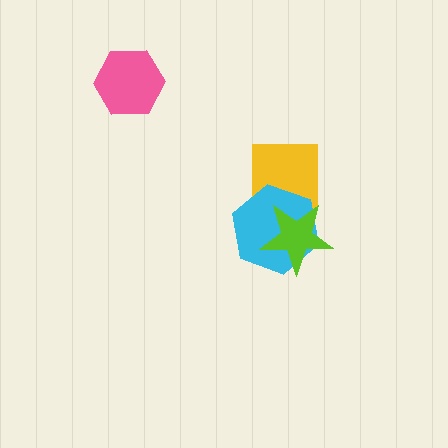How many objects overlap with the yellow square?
2 objects overlap with the yellow square.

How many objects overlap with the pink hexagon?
0 objects overlap with the pink hexagon.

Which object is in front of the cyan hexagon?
The lime star is in front of the cyan hexagon.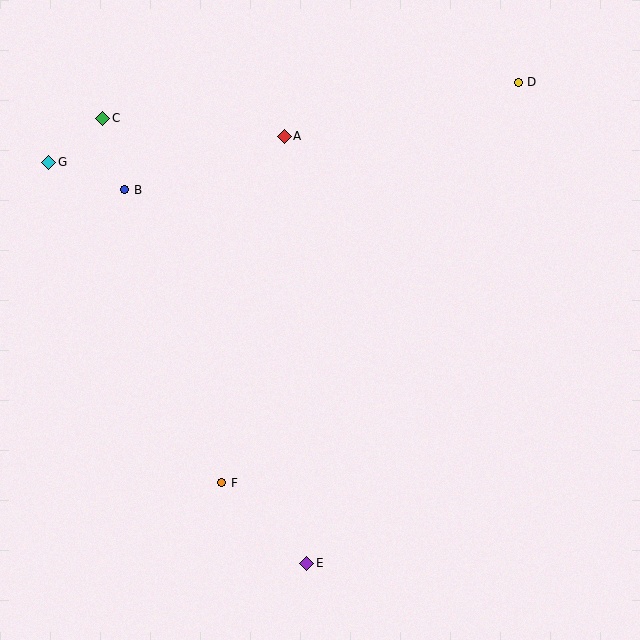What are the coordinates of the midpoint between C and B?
The midpoint between C and B is at (114, 154).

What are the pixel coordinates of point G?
Point G is at (49, 162).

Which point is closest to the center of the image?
Point A at (284, 136) is closest to the center.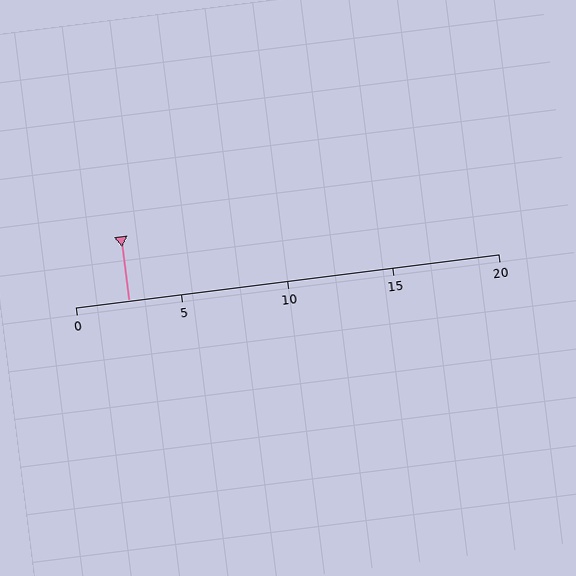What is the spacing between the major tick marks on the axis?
The major ticks are spaced 5 apart.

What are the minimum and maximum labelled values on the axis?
The axis runs from 0 to 20.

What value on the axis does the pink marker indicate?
The marker indicates approximately 2.5.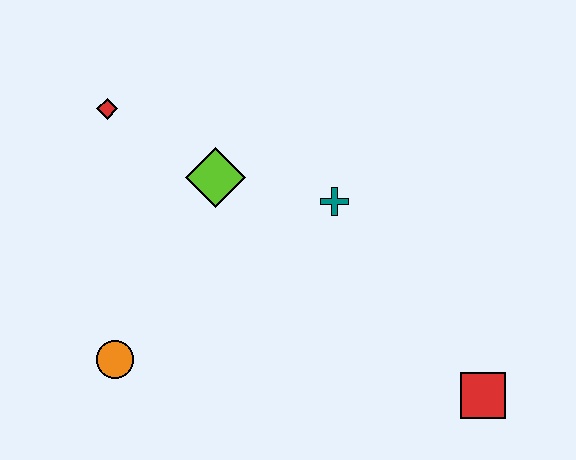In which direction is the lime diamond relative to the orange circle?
The lime diamond is above the orange circle.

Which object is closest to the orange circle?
The lime diamond is closest to the orange circle.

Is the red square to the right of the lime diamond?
Yes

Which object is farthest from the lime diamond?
The red square is farthest from the lime diamond.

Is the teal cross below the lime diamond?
Yes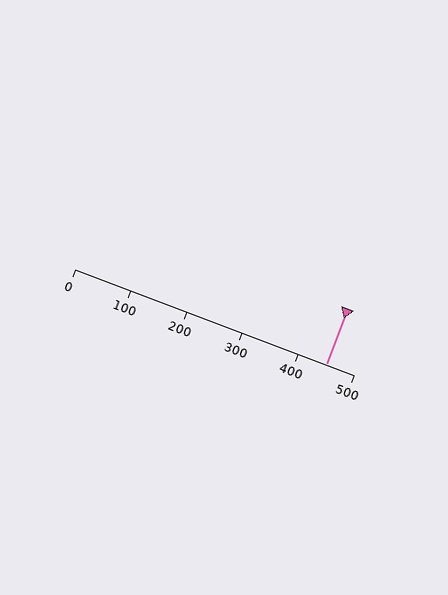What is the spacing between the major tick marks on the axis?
The major ticks are spaced 100 apart.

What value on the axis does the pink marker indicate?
The marker indicates approximately 450.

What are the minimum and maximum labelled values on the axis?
The axis runs from 0 to 500.